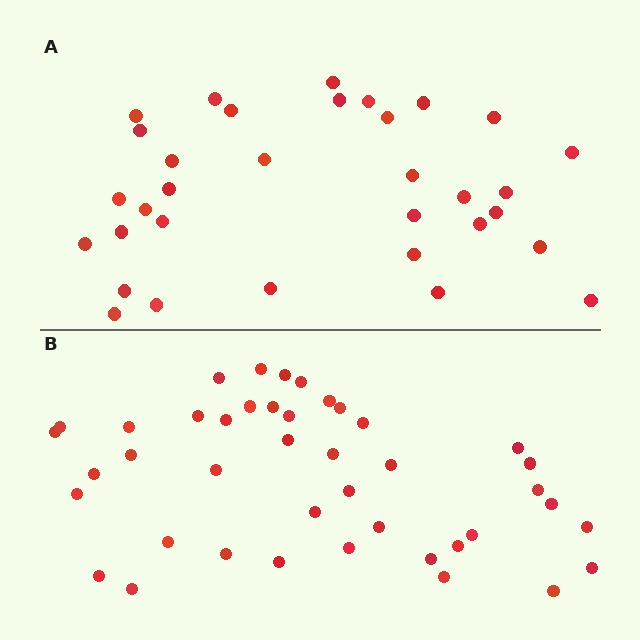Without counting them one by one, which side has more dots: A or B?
Region B (the bottom region) has more dots.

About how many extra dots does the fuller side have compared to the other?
Region B has roughly 8 or so more dots than region A.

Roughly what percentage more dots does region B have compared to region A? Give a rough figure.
About 25% more.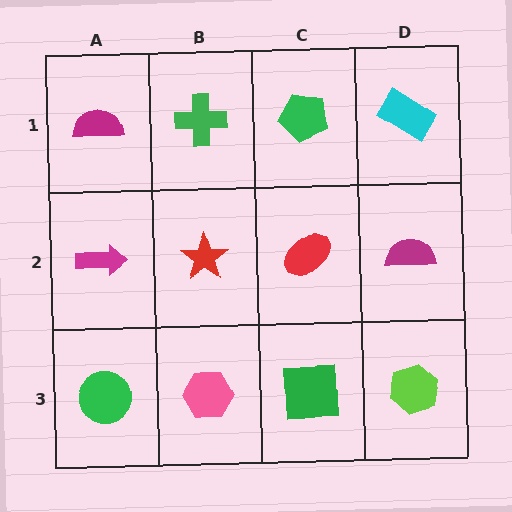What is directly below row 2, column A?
A green circle.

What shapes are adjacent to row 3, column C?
A red ellipse (row 2, column C), a pink hexagon (row 3, column B), a lime hexagon (row 3, column D).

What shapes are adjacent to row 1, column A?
A magenta arrow (row 2, column A), a green cross (row 1, column B).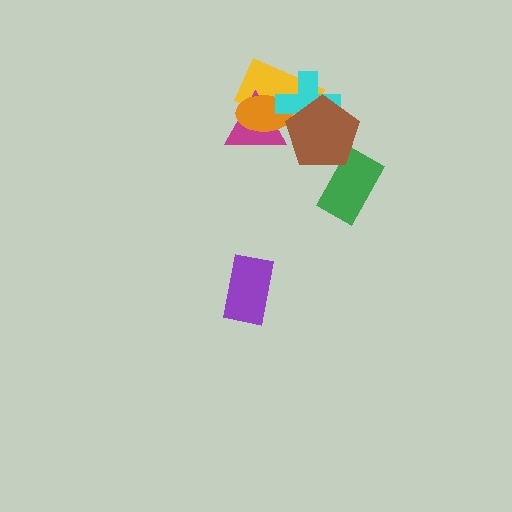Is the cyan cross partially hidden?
Yes, it is partially covered by another shape.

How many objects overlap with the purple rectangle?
0 objects overlap with the purple rectangle.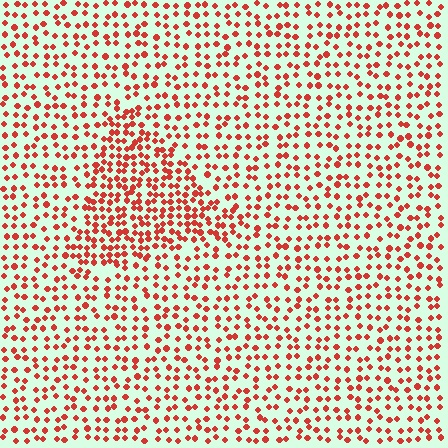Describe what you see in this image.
The image contains small red elements arranged at two different densities. A triangle-shaped region is visible where the elements are more densely packed than the surrounding area.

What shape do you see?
I see a triangle.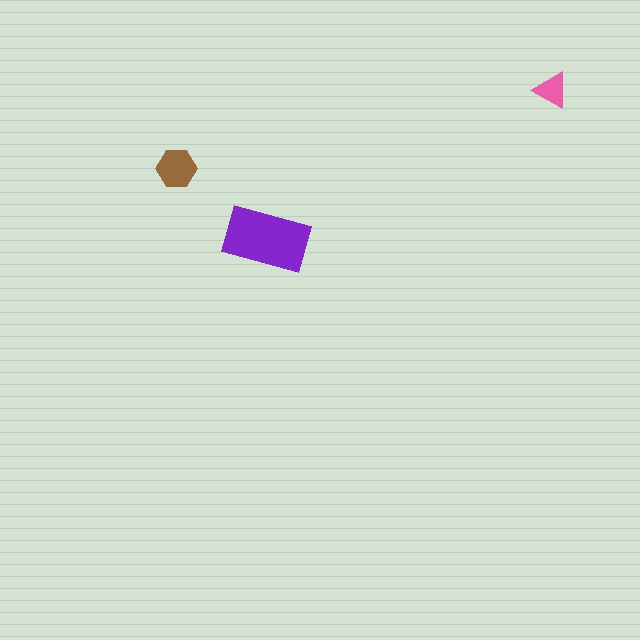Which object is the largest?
The purple rectangle.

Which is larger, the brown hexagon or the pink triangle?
The brown hexagon.